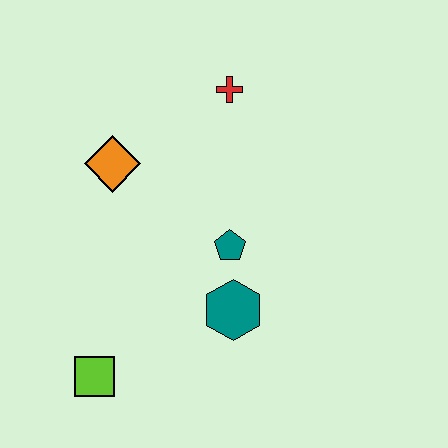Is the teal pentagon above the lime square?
Yes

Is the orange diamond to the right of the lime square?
Yes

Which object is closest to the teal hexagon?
The teal pentagon is closest to the teal hexagon.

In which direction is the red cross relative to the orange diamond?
The red cross is to the right of the orange diamond.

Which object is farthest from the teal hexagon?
The red cross is farthest from the teal hexagon.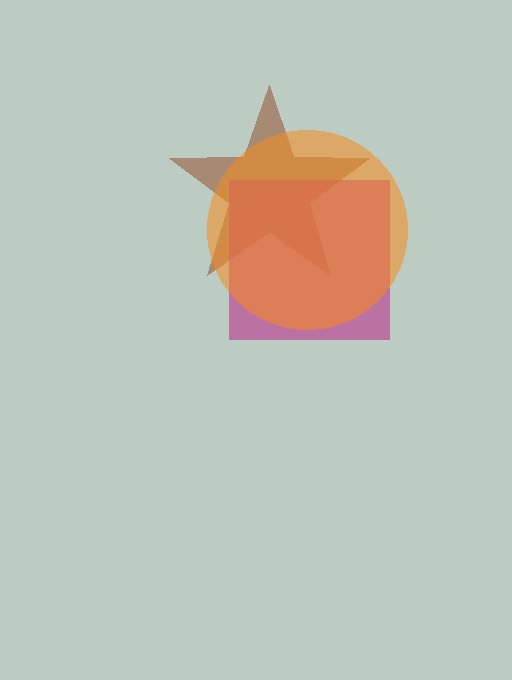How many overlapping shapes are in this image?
There are 3 overlapping shapes in the image.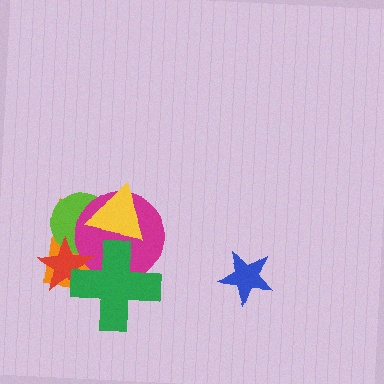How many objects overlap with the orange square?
5 objects overlap with the orange square.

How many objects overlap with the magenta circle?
5 objects overlap with the magenta circle.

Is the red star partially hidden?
Yes, it is partially covered by another shape.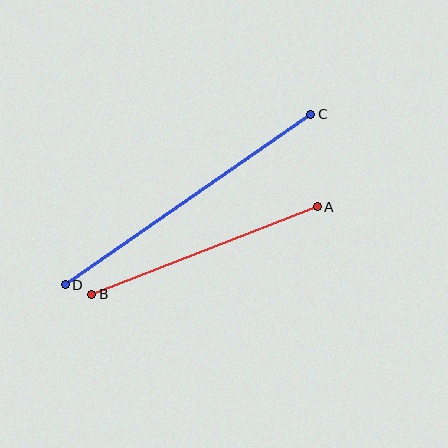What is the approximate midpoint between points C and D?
The midpoint is at approximately (188, 199) pixels.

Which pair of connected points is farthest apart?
Points C and D are farthest apart.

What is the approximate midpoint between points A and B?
The midpoint is at approximately (204, 250) pixels.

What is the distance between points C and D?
The distance is approximately 299 pixels.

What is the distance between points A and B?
The distance is approximately 242 pixels.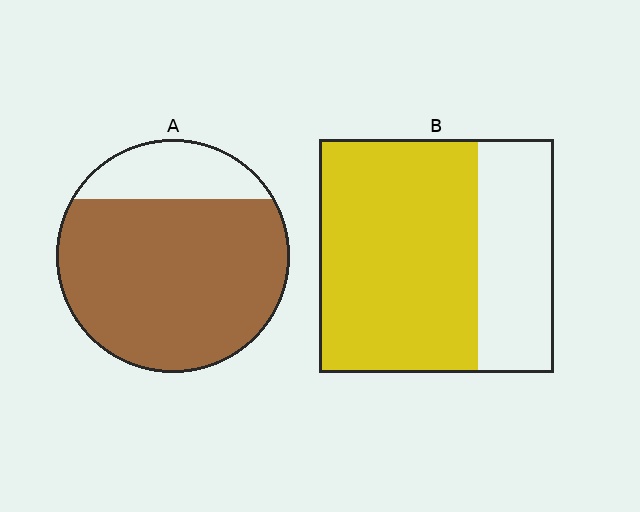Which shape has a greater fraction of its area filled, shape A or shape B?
Shape A.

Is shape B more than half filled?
Yes.